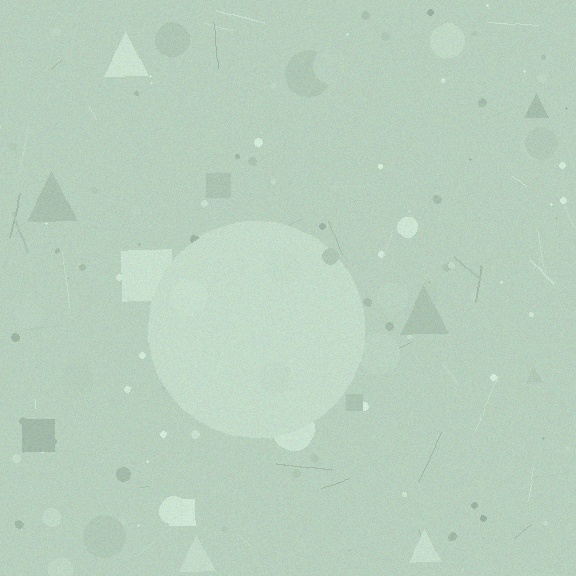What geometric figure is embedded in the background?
A circle is embedded in the background.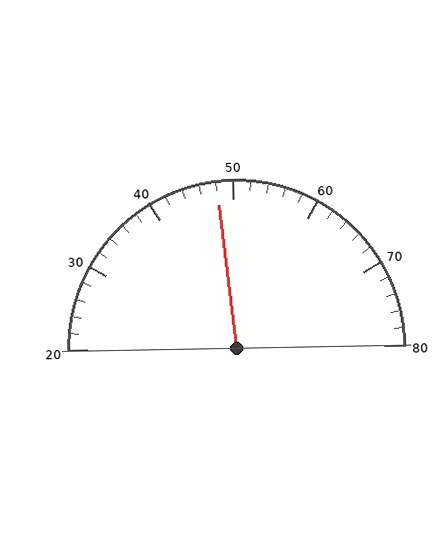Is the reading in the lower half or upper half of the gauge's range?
The reading is in the lower half of the range (20 to 80).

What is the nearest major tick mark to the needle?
The nearest major tick mark is 50.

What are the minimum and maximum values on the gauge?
The gauge ranges from 20 to 80.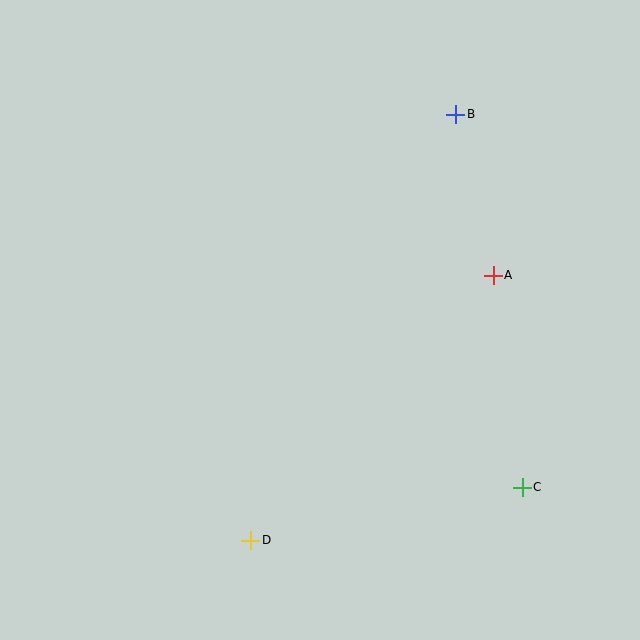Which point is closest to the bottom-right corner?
Point C is closest to the bottom-right corner.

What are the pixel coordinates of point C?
Point C is at (522, 487).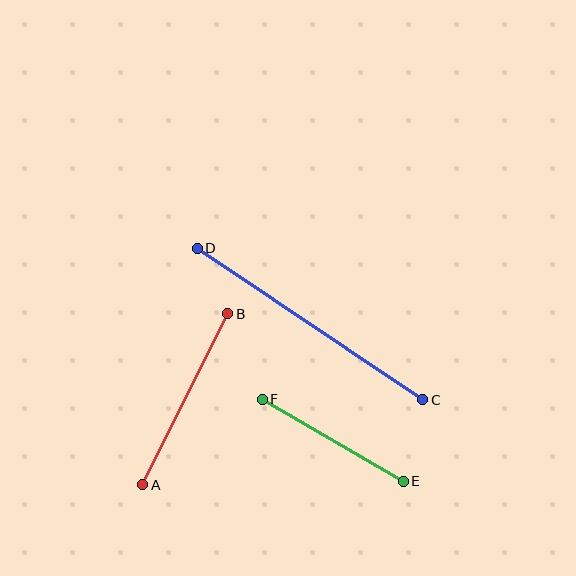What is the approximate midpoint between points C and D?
The midpoint is at approximately (310, 324) pixels.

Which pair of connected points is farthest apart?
Points C and D are farthest apart.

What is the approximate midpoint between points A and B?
The midpoint is at approximately (185, 399) pixels.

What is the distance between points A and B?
The distance is approximately 191 pixels.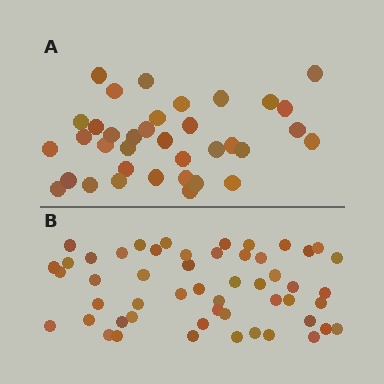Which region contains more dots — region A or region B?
Region B (the bottom region) has more dots.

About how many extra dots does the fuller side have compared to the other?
Region B has approximately 15 more dots than region A.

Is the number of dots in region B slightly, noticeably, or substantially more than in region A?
Region B has noticeably more, but not dramatically so. The ratio is roughly 1.4 to 1.